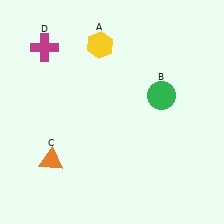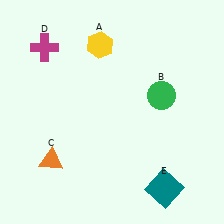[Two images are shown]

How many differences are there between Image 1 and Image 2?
There is 1 difference between the two images.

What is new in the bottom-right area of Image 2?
A teal square (E) was added in the bottom-right area of Image 2.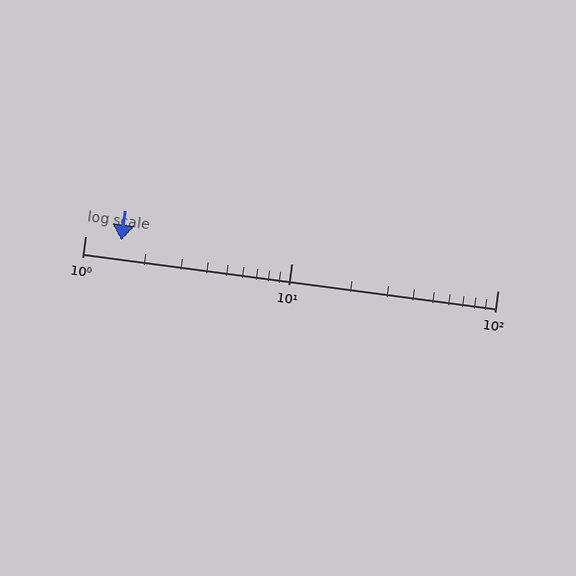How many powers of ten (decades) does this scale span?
The scale spans 2 decades, from 1 to 100.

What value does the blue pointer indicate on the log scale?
The pointer indicates approximately 1.5.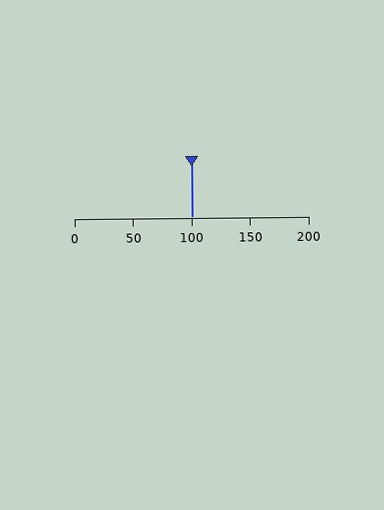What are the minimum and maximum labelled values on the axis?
The axis runs from 0 to 200.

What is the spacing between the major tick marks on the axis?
The major ticks are spaced 50 apart.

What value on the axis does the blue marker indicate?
The marker indicates approximately 100.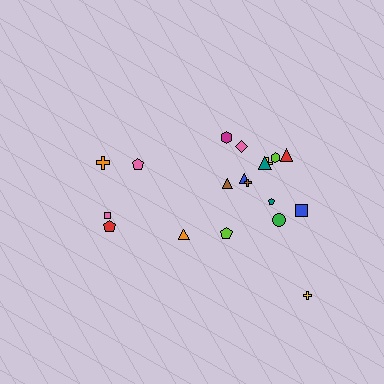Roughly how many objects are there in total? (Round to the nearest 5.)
Roughly 20 objects in total.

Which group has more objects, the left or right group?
The right group.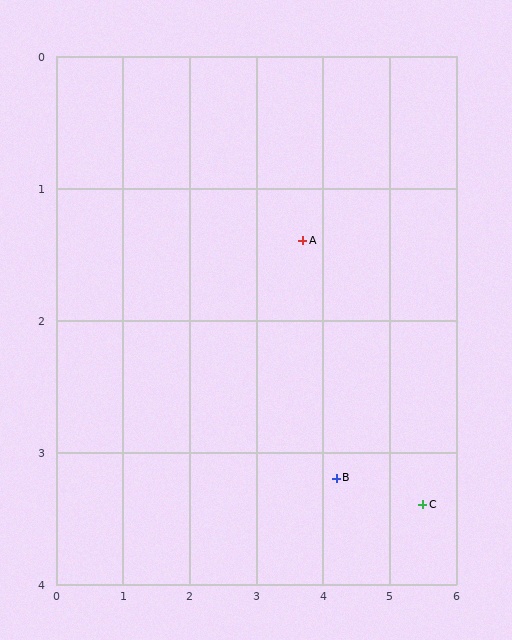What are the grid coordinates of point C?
Point C is at approximately (5.5, 3.4).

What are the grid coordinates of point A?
Point A is at approximately (3.7, 1.4).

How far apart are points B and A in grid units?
Points B and A are about 1.9 grid units apart.